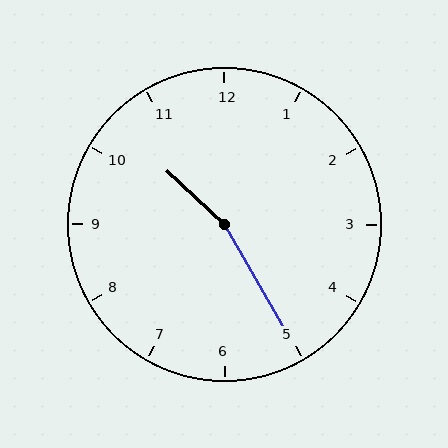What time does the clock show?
10:25.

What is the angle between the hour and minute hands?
Approximately 162 degrees.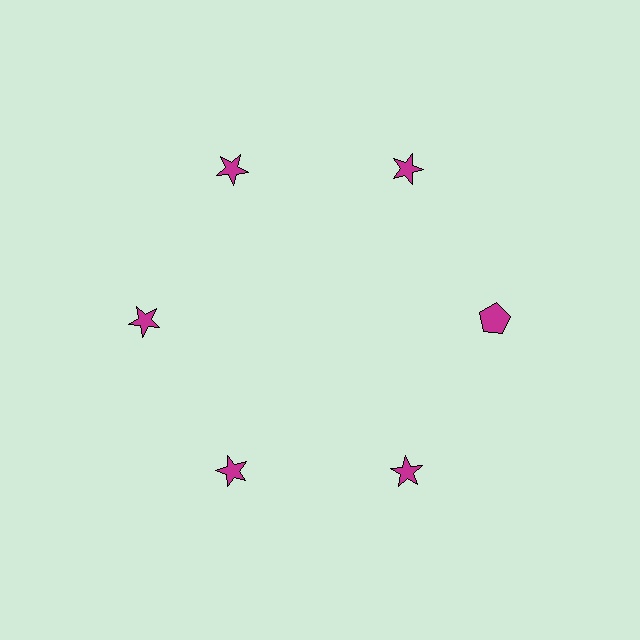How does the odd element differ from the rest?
It has a different shape: pentagon instead of star.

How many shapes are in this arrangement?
There are 6 shapes arranged in a ring pattern.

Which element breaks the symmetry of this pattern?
The magenta pentagon at roughly the 3 o'clock position breaks the symmetry. All other shapes are magenta stars.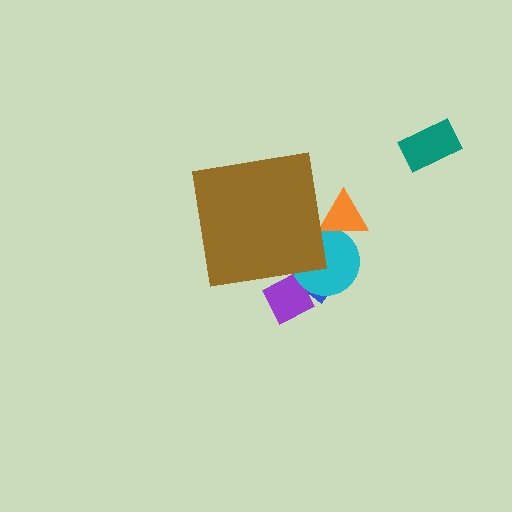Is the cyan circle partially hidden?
Yes, the cyan circle is partially hidden behind the brown square.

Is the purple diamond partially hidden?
Yes, the purple diamond is partially hidden behind the brown square.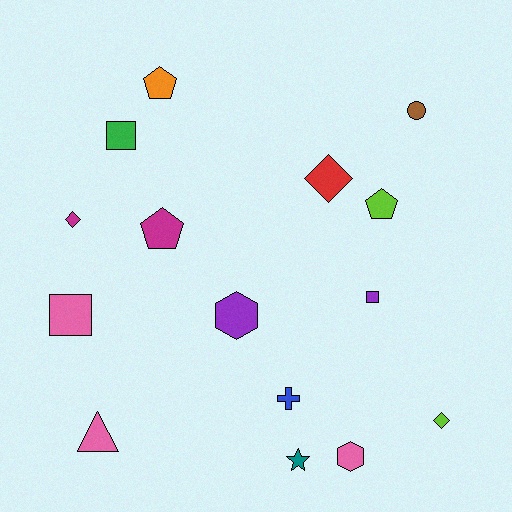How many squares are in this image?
There are 3 squares.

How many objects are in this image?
There are 15 objects.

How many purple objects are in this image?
There are 2 purple objects.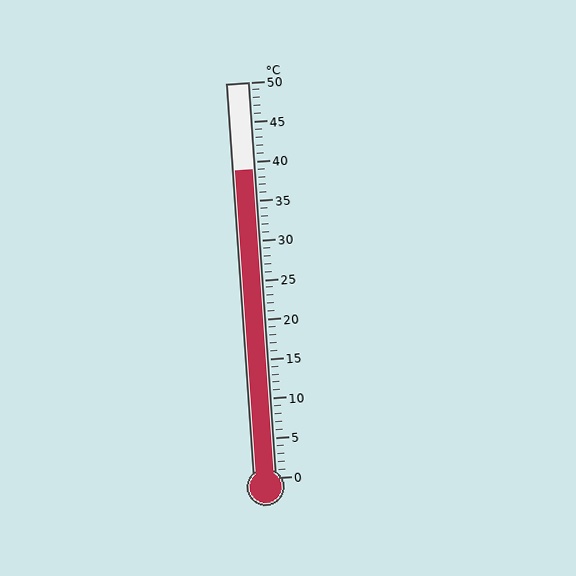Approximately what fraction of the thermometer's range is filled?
The thermometer is filled to approximately 80% of its range.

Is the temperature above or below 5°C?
The temperature is above 5°C.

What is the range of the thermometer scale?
The thermometer scale ranges from 0°C to 50°C.